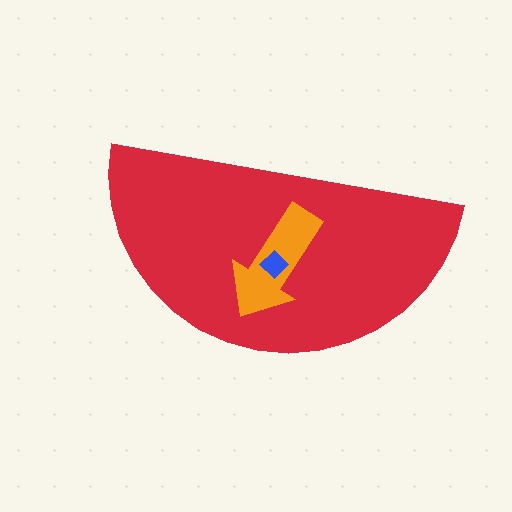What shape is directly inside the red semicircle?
The orange arrow.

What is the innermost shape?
The blue diamond.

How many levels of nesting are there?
3.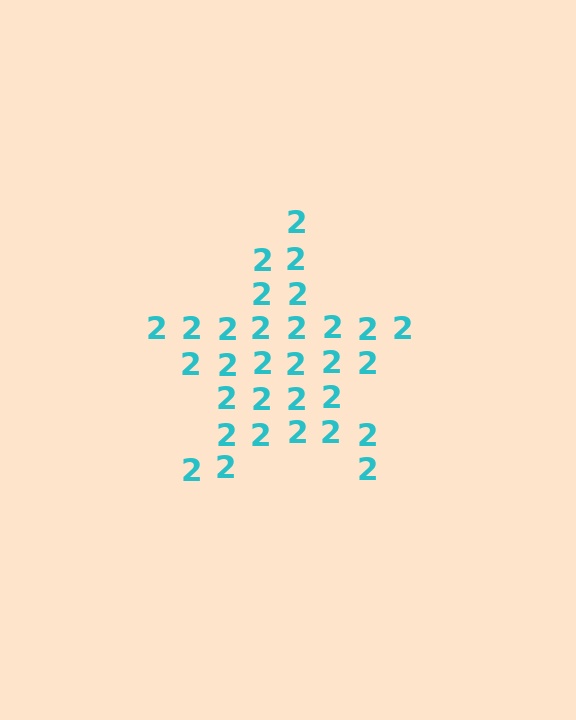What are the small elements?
The small elements are digit 2's.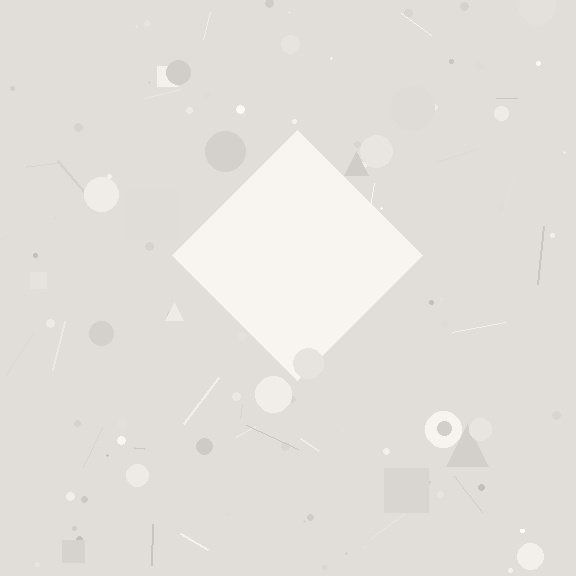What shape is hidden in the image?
A diamond is hidden in the image.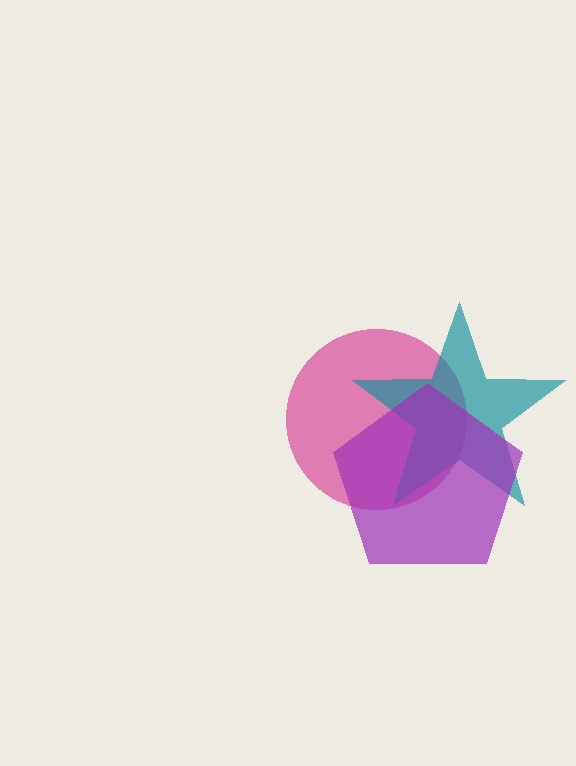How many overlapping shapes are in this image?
There are 3 overlapping shapes in the image.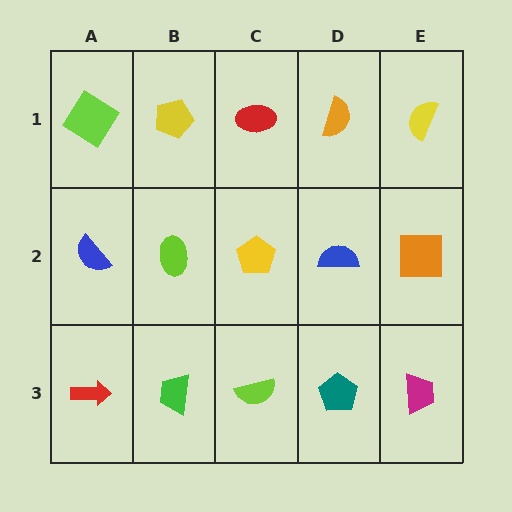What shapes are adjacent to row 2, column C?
A red ellipse (row 1, column C), a lime semicircle (row 3, column C), a lime ellipse (row 2, column B), a blue semicircle (row 2, column D).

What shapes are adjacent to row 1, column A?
A blue semicircle (row 2, column A), a yellow pentagon (row 1, column B).